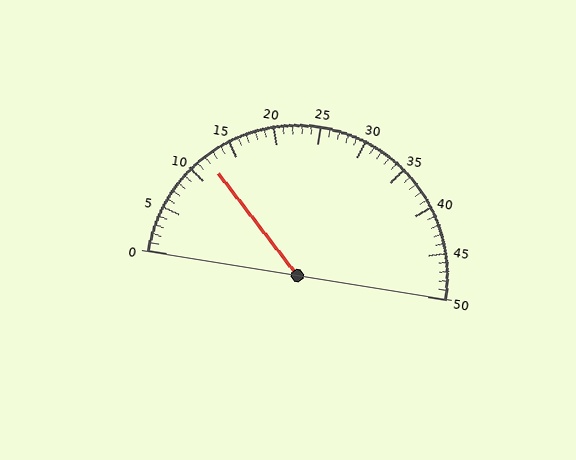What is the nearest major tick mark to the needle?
The nearest major tick mark is 10.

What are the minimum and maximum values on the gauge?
The gauge ranges from 0 to 50.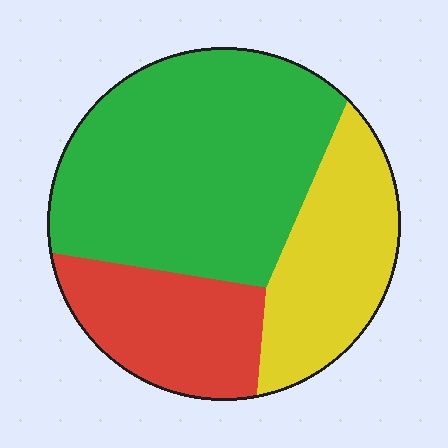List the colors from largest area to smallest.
From largest to smallest: green, yellow, red.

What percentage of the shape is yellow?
Yellow takes up about one quarter (1/4) of the shape.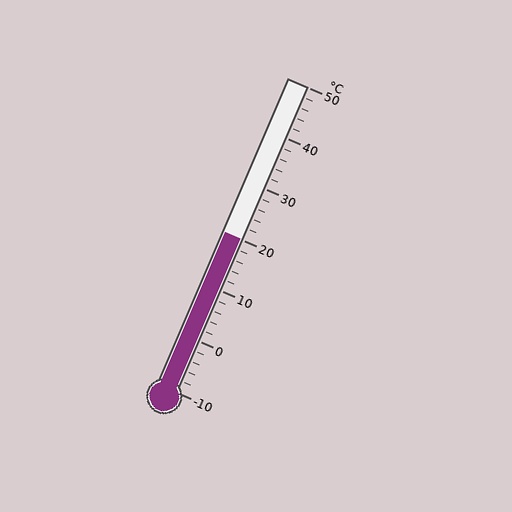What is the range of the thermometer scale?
The thermometer scale ranges from -10°C to 50°C.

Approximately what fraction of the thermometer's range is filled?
The thermometer is filled to approximately 50% of its range.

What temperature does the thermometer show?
The thermometer shows approximately 20°C.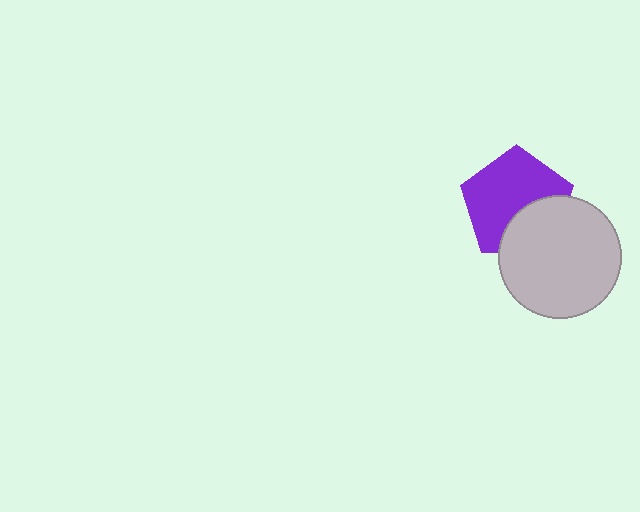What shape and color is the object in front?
The object in front is a light gray circle.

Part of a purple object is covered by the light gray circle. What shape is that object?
It is a pentagon.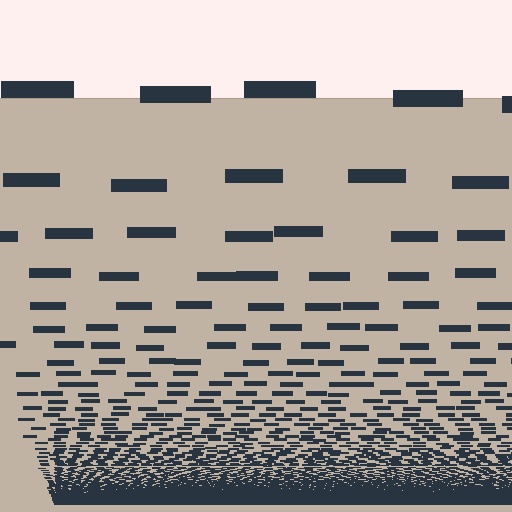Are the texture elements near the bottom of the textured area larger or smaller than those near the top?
Smaller. The gradient is inverted — elements near the bottom are smaller and denser.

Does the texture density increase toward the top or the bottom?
Density increases toward the bottom.